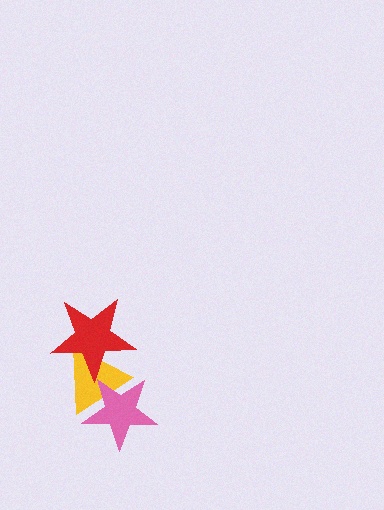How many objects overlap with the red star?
1 object overlaps with the red star.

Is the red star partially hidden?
No, no other shape covers it.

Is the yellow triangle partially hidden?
Yes, it is partially covered by another shape.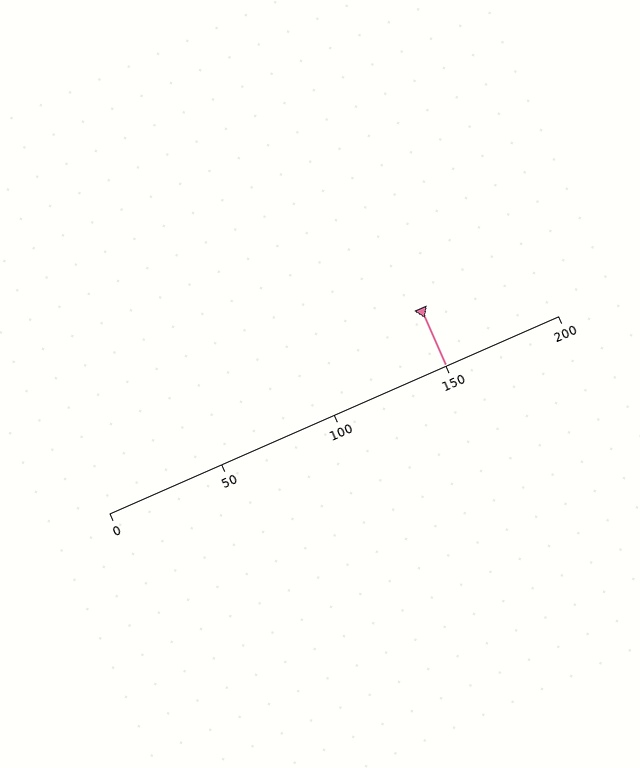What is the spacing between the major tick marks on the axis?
The major ticks are spaced 50 apart.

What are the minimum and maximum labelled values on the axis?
The axis runs from 0 to 200.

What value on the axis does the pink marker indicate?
The marker indicates approximately 150.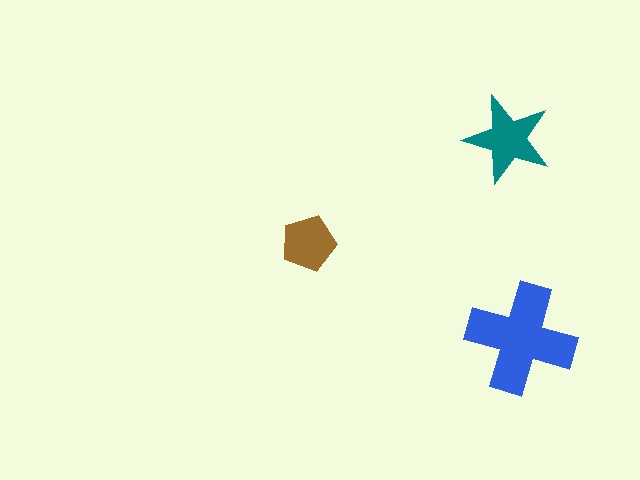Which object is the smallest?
The brown pentagon.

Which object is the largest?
The blue cross.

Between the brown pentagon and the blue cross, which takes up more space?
The blue cross.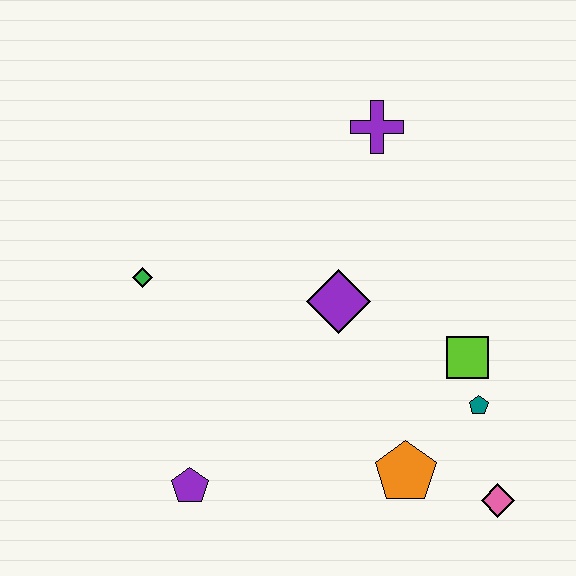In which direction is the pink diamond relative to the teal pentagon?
The pink diamond is below the teal pentagon.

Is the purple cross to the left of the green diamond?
No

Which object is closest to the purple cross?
The purple diamond is closest to the purple cross.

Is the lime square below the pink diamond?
No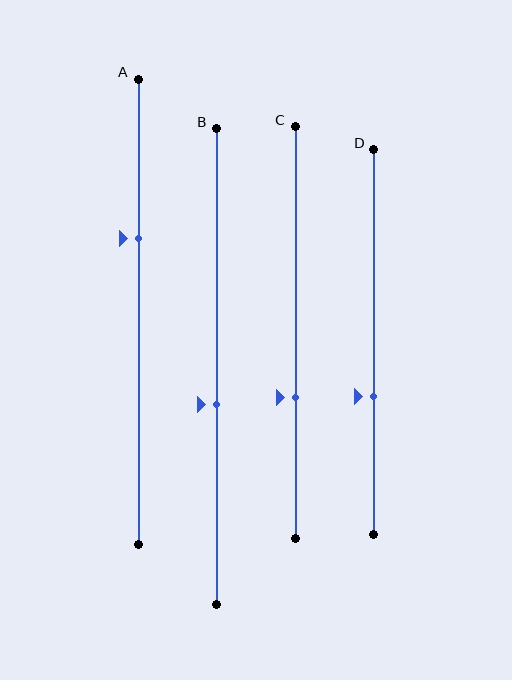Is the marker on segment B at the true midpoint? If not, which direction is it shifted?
No, the marker on segment B is shifted downward by about 8% of the segment length.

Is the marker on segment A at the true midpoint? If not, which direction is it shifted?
No, the marker on segment A is shifted upward by about 16% of the segment length.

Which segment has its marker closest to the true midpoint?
Segment B has its marker closest to the true midpoint.